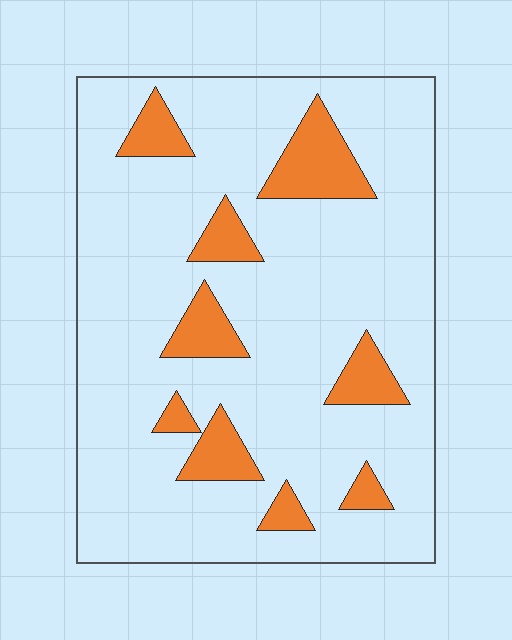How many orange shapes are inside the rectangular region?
9.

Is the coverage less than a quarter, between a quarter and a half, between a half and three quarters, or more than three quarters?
Less than a quarter.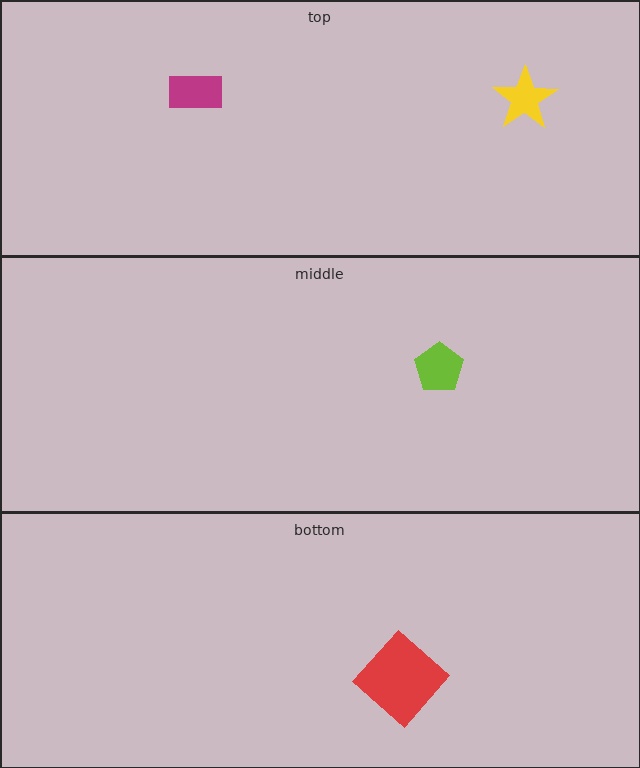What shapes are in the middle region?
The lime pentagon.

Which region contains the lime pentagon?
The middle region.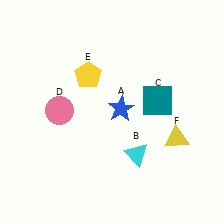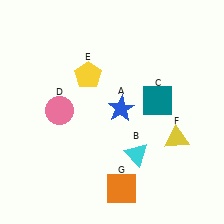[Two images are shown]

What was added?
An orange square (G) was added in Image 2.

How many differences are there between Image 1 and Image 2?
There is 1 difference between the two images.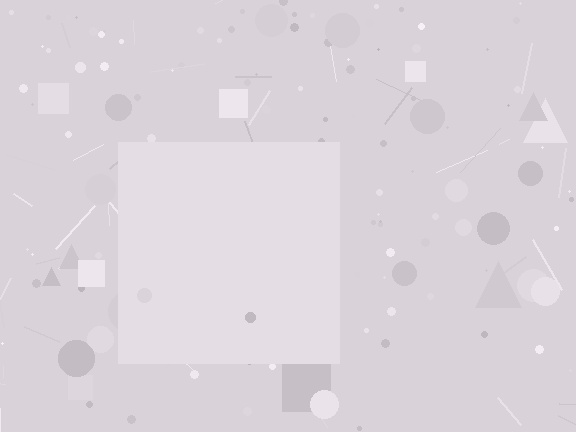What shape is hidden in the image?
A square is hidden in the image.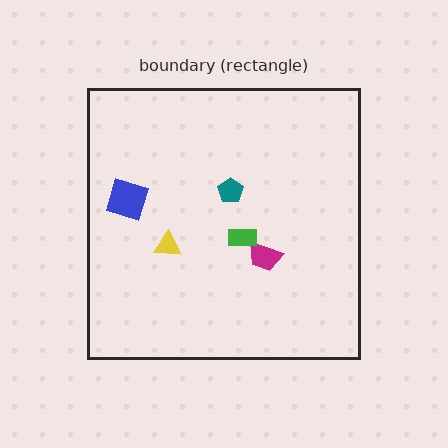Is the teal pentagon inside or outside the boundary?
Inside.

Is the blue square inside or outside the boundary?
Inside.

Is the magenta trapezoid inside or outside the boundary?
Inside.